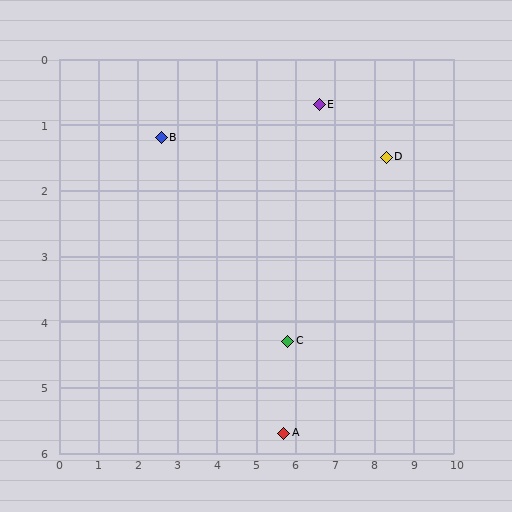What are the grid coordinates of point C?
Point C is at approximately (5.8, 4.3).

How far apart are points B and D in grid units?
Points B and D are about 5.7 grid units apart.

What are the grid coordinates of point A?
Point A is at approximately (5.7, 5.7).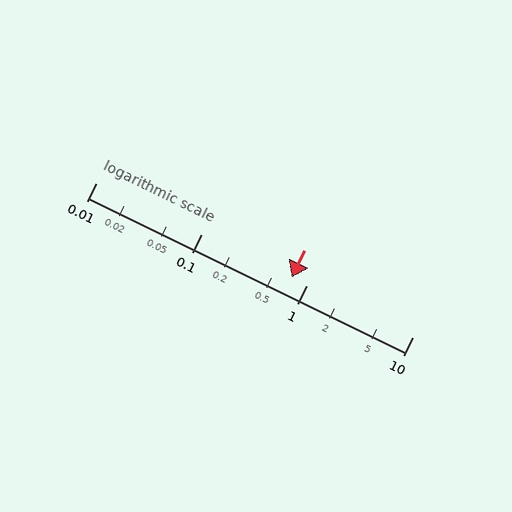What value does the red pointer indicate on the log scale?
The pointer indicates approximately 0.71.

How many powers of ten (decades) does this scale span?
The scale spans 3 decades, from 0.01 to 10.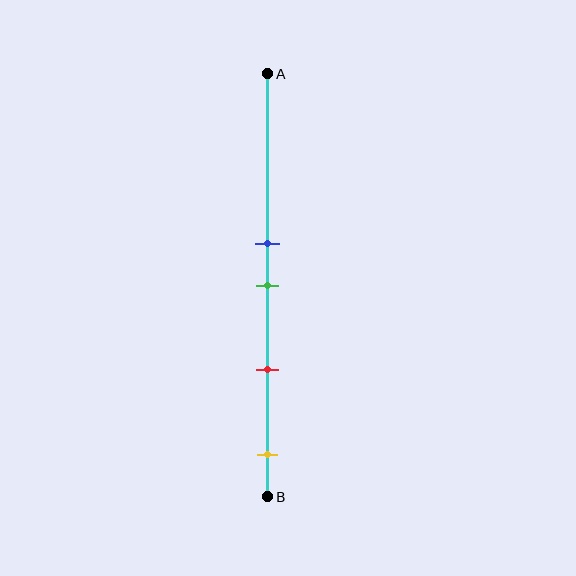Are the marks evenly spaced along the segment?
No, the marks are not evenly spaced.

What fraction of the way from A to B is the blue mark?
The blue mark is approximately 40% (0.4) of the way from A to B.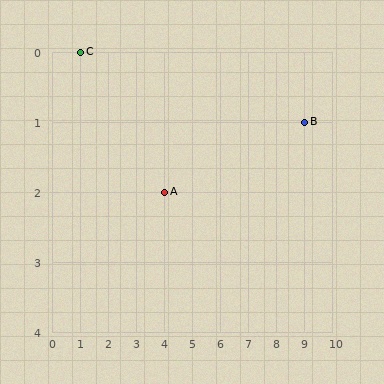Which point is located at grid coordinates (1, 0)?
Point C is at (1, 0).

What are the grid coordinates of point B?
Point B is at grid coordinates (9, 1).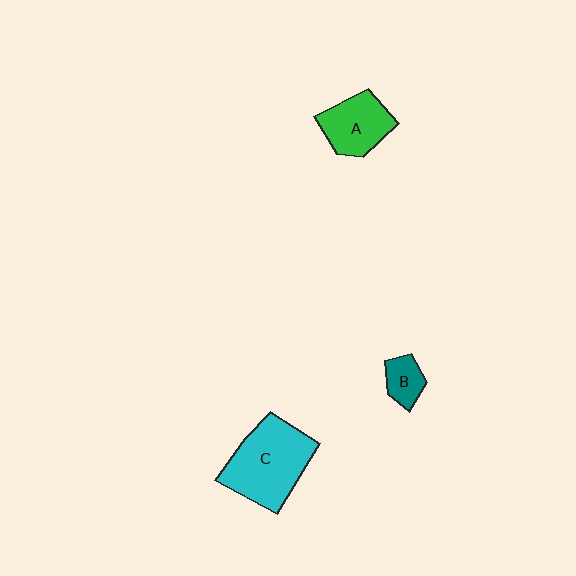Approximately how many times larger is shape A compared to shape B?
Approximately 2.1 times.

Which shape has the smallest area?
Shape B (teal).